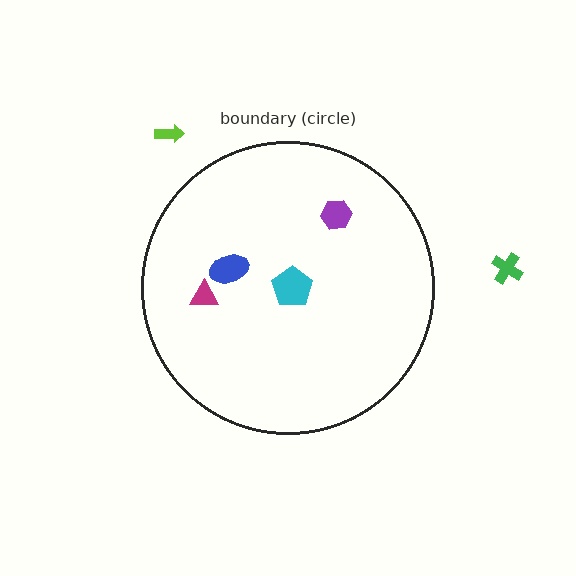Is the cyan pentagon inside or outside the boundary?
Inside.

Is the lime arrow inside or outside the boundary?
Outside.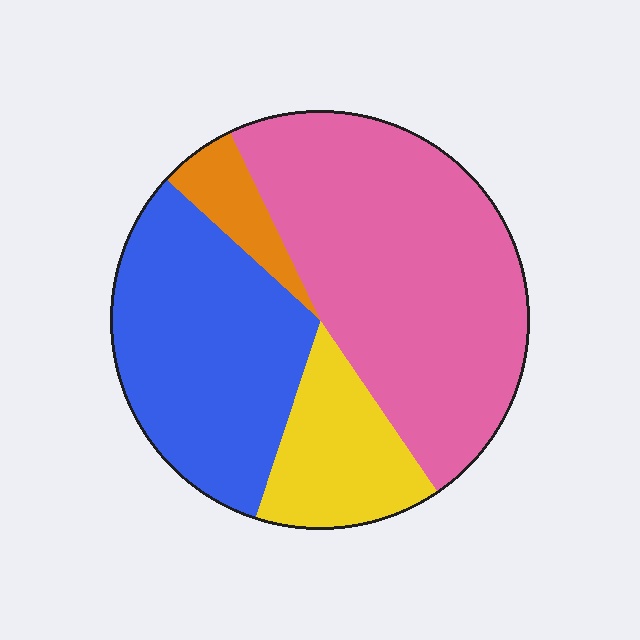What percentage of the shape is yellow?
Yellow takes up less than a quarter of the shape.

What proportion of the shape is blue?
Blue covers about 30% of the shape.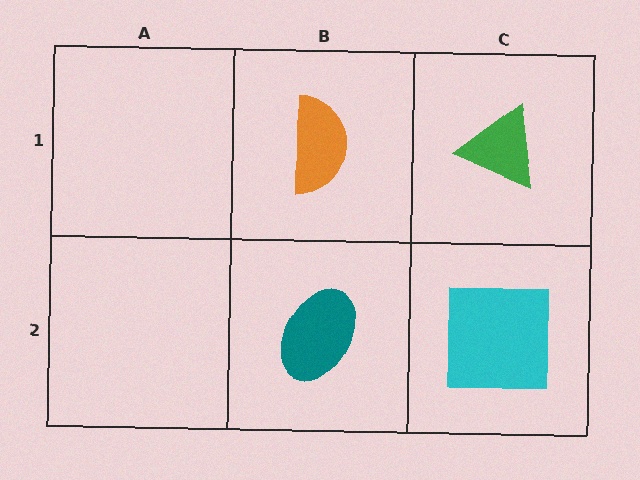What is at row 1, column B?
An orange semicircle.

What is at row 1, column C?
A green triangle.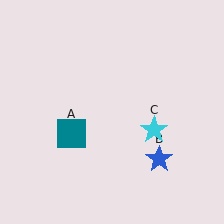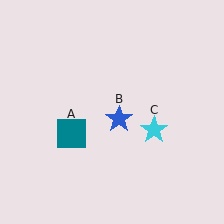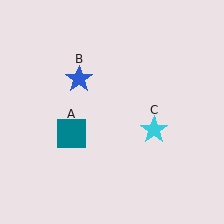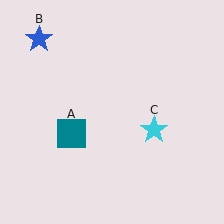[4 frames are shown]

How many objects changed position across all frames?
1 object changed position: blue star (object B).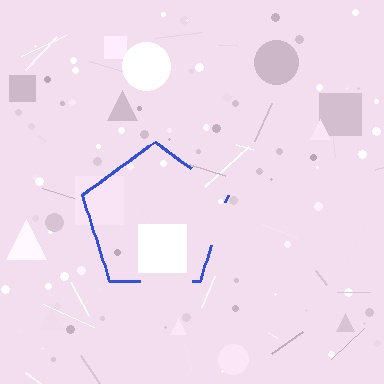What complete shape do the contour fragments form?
The contour fragments form a pentagon.